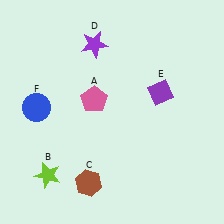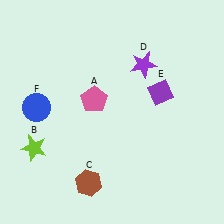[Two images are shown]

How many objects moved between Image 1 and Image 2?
2 objects moved between the two images.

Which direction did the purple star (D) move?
The purple star (D) moved right.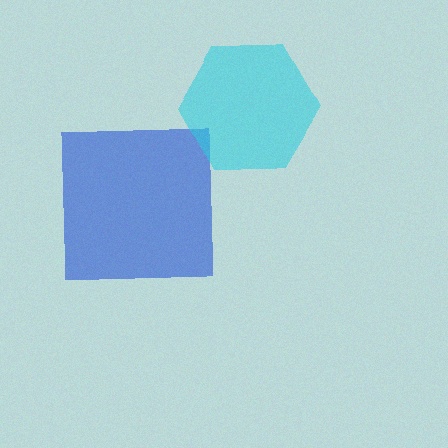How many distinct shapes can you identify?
There are 2 distinct shapes: a blue square, a cyan hexagon.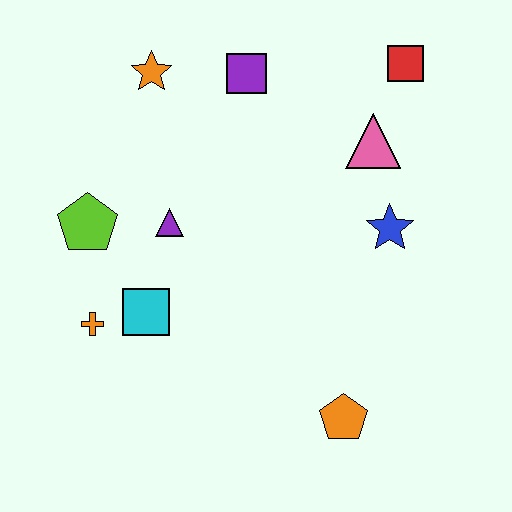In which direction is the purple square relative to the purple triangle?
The purple square is above the purple triangle.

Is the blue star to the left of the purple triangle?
No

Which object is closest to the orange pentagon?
The blue star is closest to the orange pentagon.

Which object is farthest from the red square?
The orange cross is farthest from the red square.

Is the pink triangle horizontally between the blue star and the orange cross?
Yes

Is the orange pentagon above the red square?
No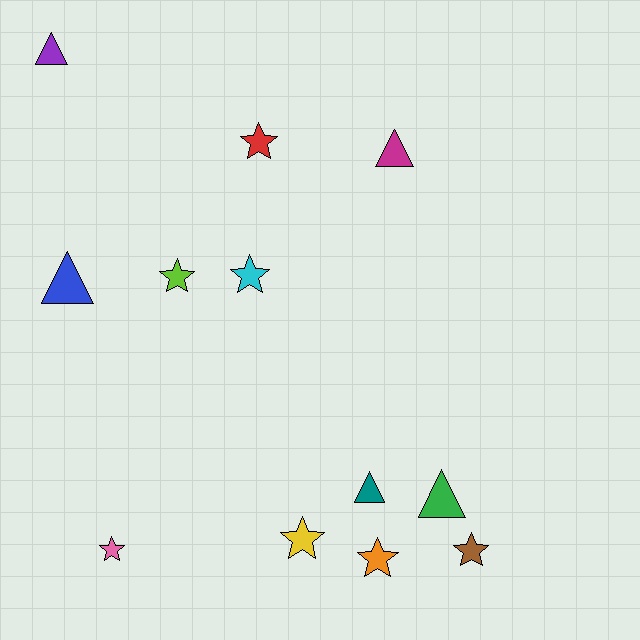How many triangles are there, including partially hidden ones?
There are 5 triangles.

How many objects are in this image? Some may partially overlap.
There are 12 objects.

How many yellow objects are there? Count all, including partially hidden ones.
There is 1 yellow object.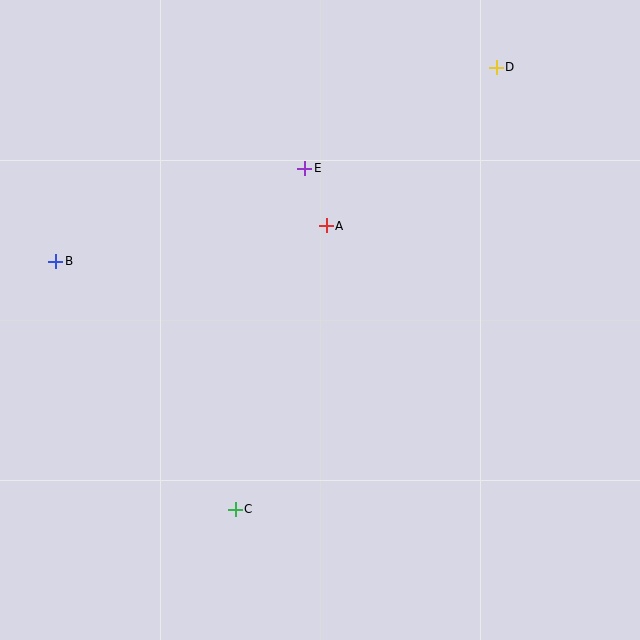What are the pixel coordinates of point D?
Point D is at (496, 67).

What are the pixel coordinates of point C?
Point C is at (235, 509).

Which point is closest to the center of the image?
Point A at (326, 226) is closest to the center.